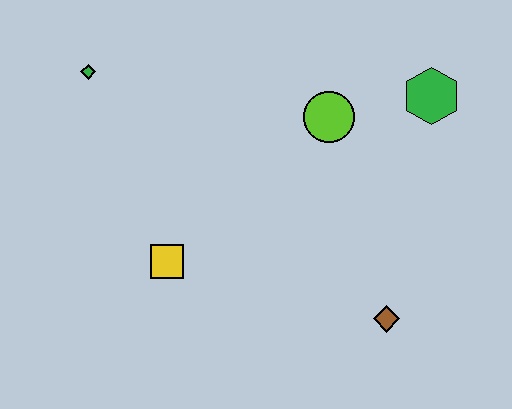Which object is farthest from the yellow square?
The green hexagon is farthest from the yellow square.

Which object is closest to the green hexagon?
The lime circle is closest to the green hexagon.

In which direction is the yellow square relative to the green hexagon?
The yellow square is to the left of the green hexagon.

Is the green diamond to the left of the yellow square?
Yes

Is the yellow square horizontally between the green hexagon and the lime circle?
No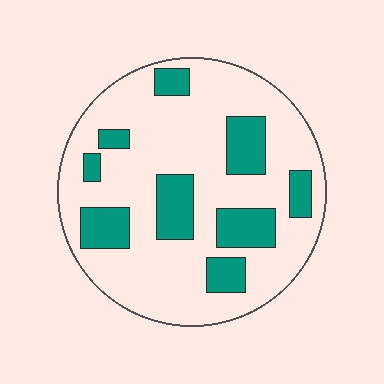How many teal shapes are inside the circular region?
9.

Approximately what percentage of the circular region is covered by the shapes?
Approximately 25%.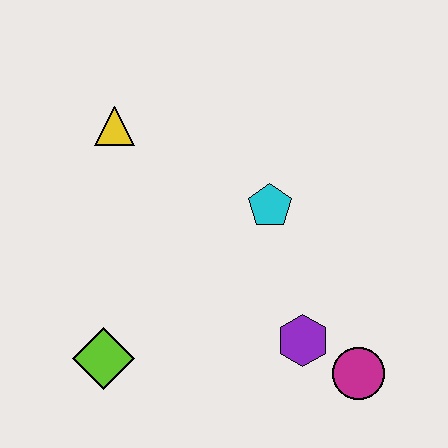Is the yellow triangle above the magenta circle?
Yes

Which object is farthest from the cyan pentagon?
The lime diamond is farthest from the cyan pentagon.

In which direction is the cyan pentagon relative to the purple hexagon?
The cyan pentagon is above the purple hexagon.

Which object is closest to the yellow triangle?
The cyan pentagon is closest to the yellow triangle.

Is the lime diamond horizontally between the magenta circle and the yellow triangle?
No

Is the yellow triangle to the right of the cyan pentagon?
No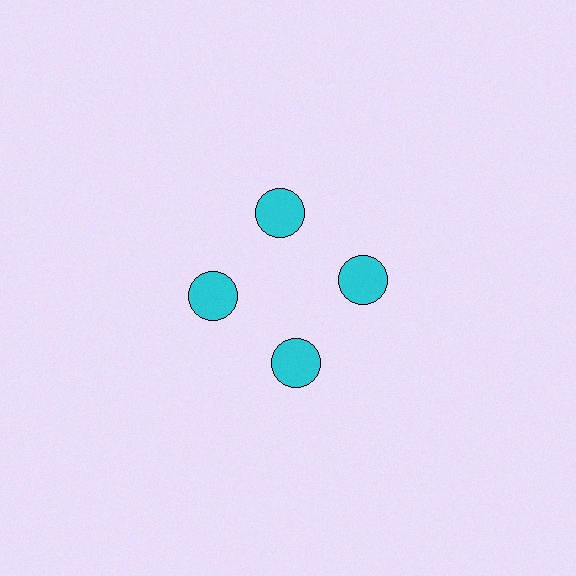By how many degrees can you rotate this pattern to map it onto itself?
The pattern maps onto itself every 90 degrees of rotation.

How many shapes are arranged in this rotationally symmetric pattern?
There are 4 shapes, arranged in 4 groups of 1.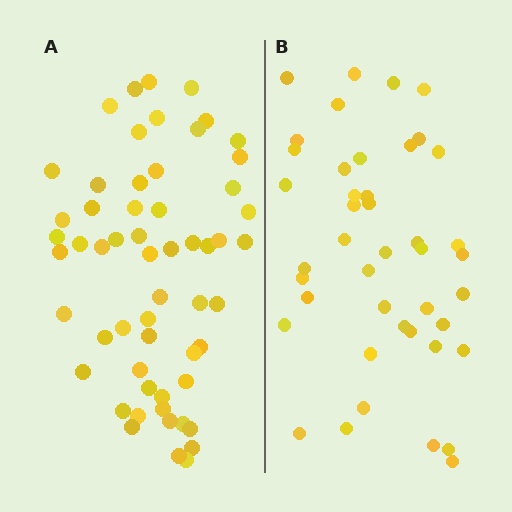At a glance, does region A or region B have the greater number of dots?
Region A (the left region) has more dots.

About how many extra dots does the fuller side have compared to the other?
Region A has approximately 15 more dots than region B.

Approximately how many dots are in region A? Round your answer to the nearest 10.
About 60 dots. (The exact count is 57, which rounds to 60.)